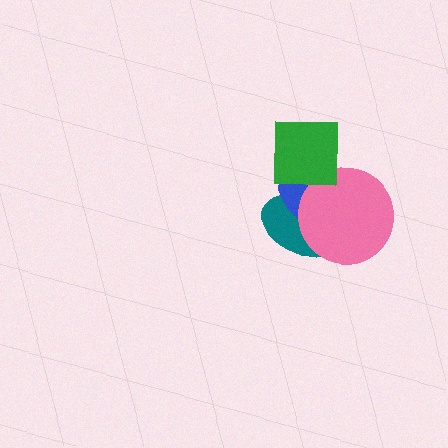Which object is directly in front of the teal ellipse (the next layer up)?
The blue ellipse is directly in front of the teal ellipse.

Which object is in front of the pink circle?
The green square is in front of the pink circle.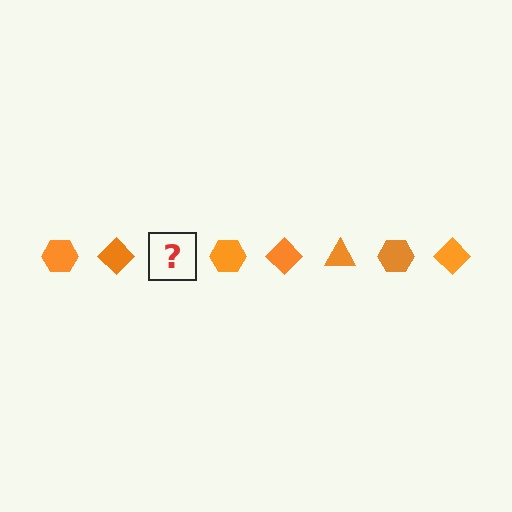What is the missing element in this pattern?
The missing element is an orange triangle.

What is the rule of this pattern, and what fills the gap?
The rule is that the pattern cycles through hexagon, diamond, triangle shapes in orange. The gap should be filled with an orange triangle.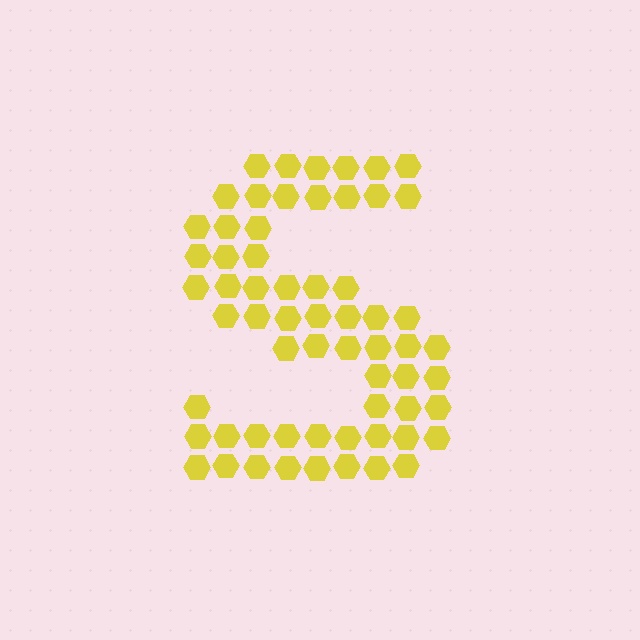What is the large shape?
The large shape is the letter S.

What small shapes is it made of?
It is made of small hexagons.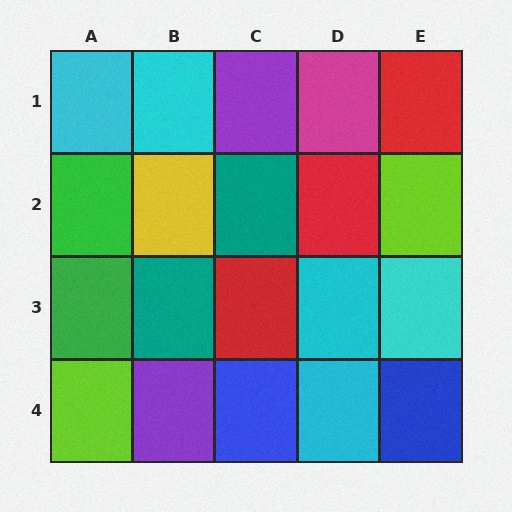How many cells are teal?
2 cells are teal.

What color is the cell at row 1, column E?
Red.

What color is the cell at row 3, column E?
Cyan.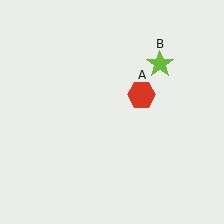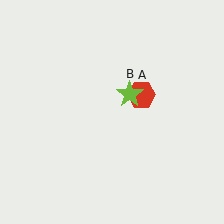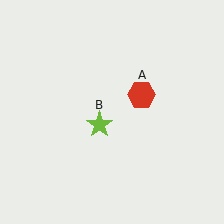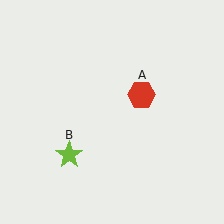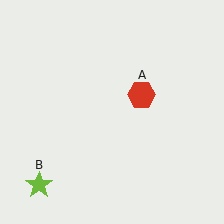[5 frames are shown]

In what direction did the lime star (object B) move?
The lime star (object B) moved down and to the left.